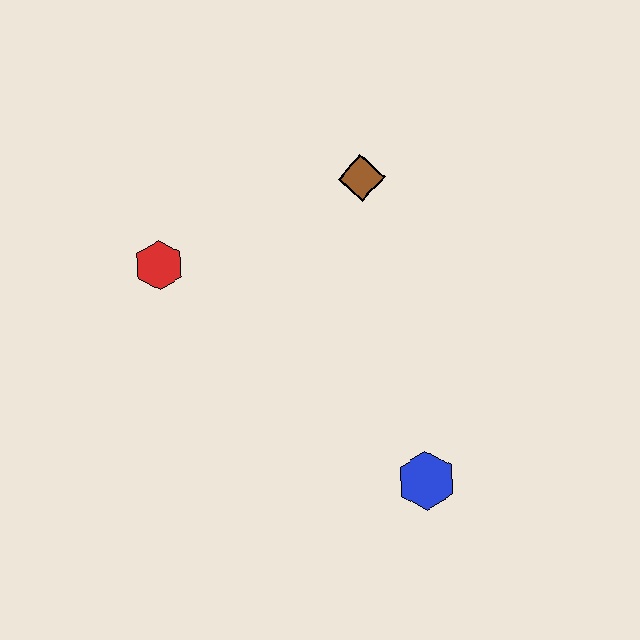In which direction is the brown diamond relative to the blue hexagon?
The brown diamond is above the blue hexagon.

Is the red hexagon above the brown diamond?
No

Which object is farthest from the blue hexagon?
The red hexagon is farthest from the blue hexagon.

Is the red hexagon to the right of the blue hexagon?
No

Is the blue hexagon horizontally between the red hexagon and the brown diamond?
No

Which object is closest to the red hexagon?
The brown diamond is closest to the red hexagon.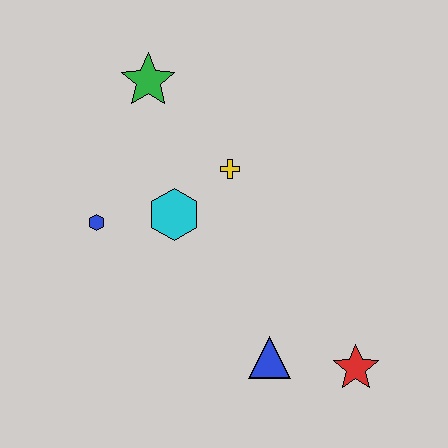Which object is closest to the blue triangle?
The red star is closest to the blue triangle.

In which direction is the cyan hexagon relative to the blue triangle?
The cyan hexagon is above the blue triangle.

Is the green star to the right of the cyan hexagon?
No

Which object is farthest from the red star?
The green star is farthest from the red star.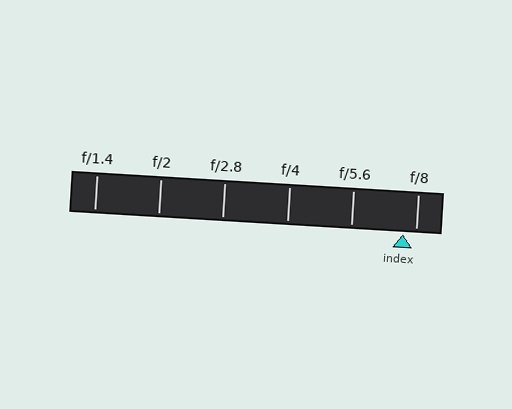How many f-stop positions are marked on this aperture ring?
There are 6 f-stop positions marked.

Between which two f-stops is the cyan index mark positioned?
The index mark is between f/5.6 and f/8.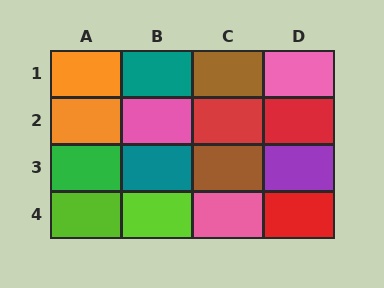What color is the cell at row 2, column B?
Pink.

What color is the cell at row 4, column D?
Red.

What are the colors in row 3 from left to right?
Green, teal, brown, purple.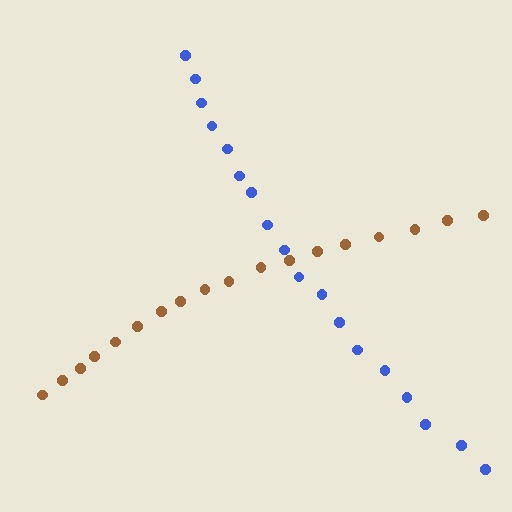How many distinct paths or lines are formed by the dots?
There are 2 distinct paths.